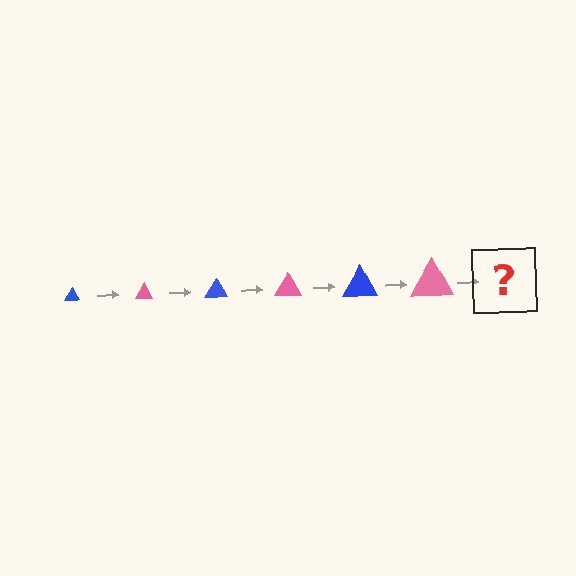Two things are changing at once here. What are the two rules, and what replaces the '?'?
The two rules are that the triangle grows larger each step and the color cycles through blue and pink. The '?' should be a blue triangle, larger than the previous one.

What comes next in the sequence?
The next element should be a blue triangle, larger than the previous one.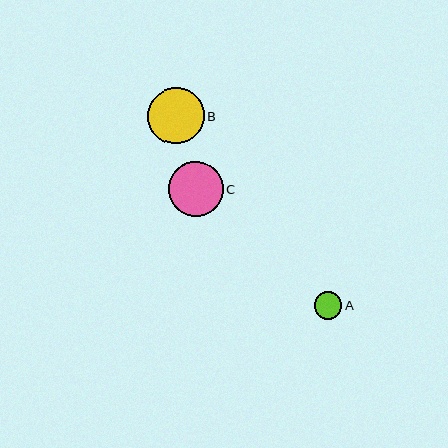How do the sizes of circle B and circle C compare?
Circle B and circle C are approximately the same size.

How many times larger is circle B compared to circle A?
Circle B is approximately 2.1 times the size of circle A.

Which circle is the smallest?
Circle A is the smallest with a size of approximately 27 pixels.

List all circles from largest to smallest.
From largest to smallest: B, C, A.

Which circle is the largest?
Circle B is the largest with a size of approximately 56 pixels.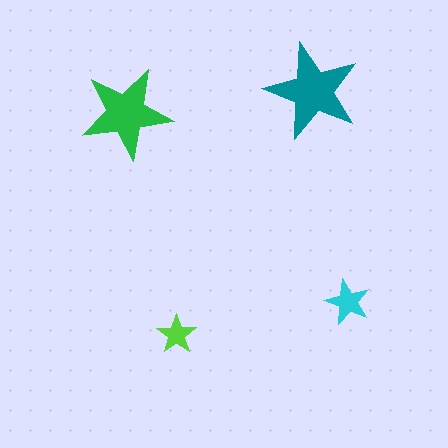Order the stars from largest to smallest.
the teal one, the green one, the cyan one, the lime one.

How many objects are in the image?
There are 4 objects in the image.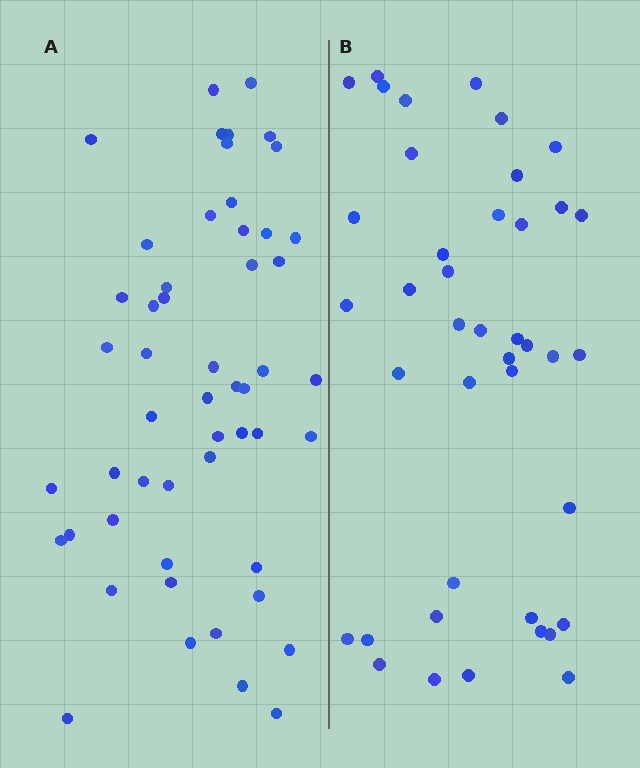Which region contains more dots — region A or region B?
Region A (the left region) has more dots.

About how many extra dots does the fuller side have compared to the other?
Region A has roughly 12 or so more dots than region B.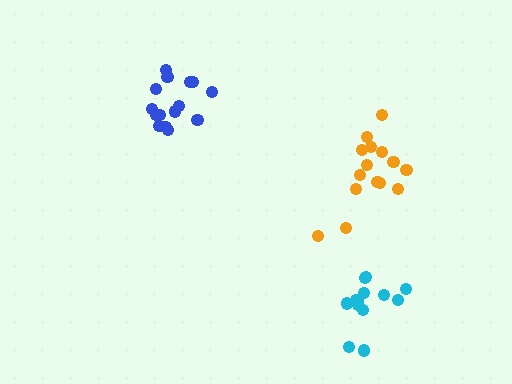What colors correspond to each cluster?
The clusters are colored: orange, cyan, blue.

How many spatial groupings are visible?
There are 3 spatial groupings.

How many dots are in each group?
Group 1: 15 dots, Group 2: 13 dots, Group 3: 15 dots (43 total).